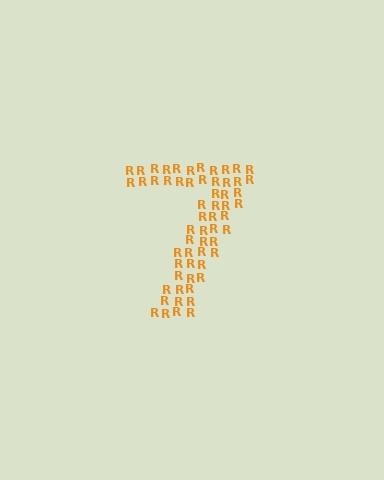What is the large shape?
The large shape is the digit 7.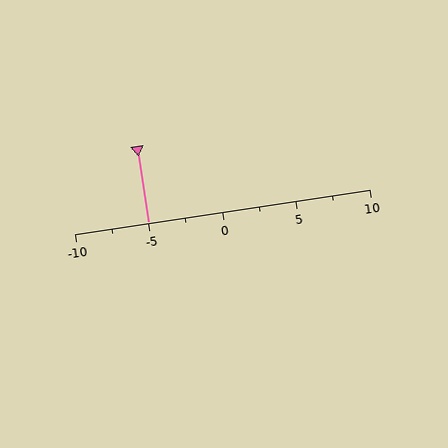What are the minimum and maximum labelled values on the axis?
The axis runs from -10 to 10.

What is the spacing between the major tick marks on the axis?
The major ticks are spaced 5 apart.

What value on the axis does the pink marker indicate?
The marker indicates approximately -5.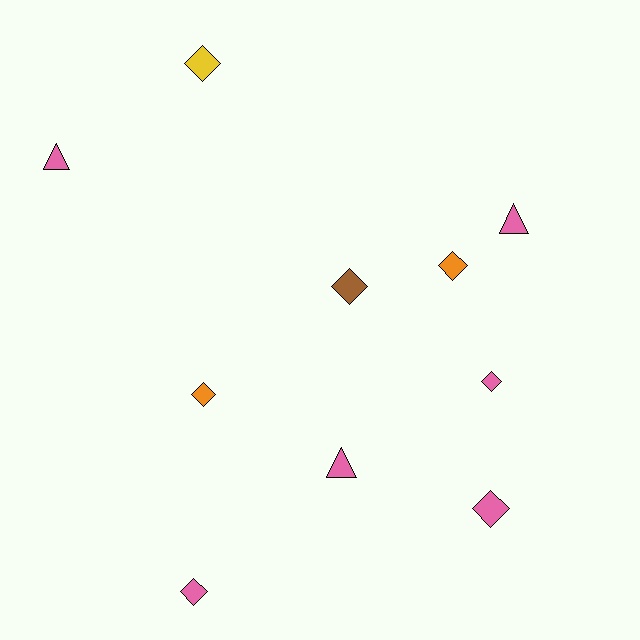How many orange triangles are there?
There are no orange triangles.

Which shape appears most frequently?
Diamond, with 7 objects.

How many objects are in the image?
There are 10 objects.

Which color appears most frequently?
Pink, with 6 objects.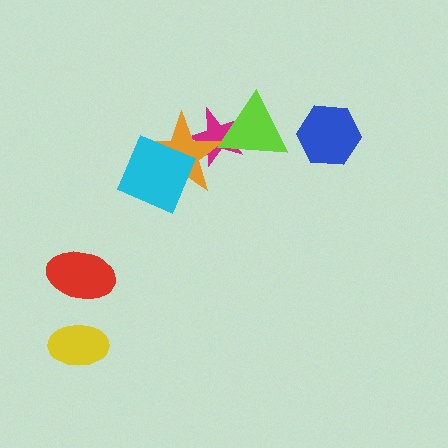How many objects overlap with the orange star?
2 objects overlap with the orange star.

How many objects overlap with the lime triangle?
1 object overlaps with the lime triangle.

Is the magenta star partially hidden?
Yes, it is partially covered by another shape.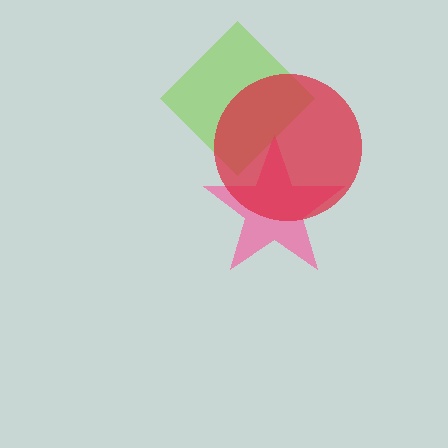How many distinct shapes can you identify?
There are 3 distinct shapes: a pink star, a lime diamond, a red circle.